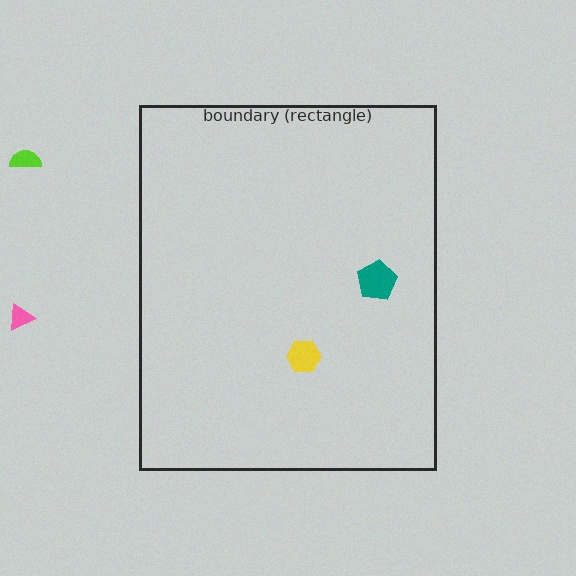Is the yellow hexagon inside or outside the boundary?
Inside.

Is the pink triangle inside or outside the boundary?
Outside.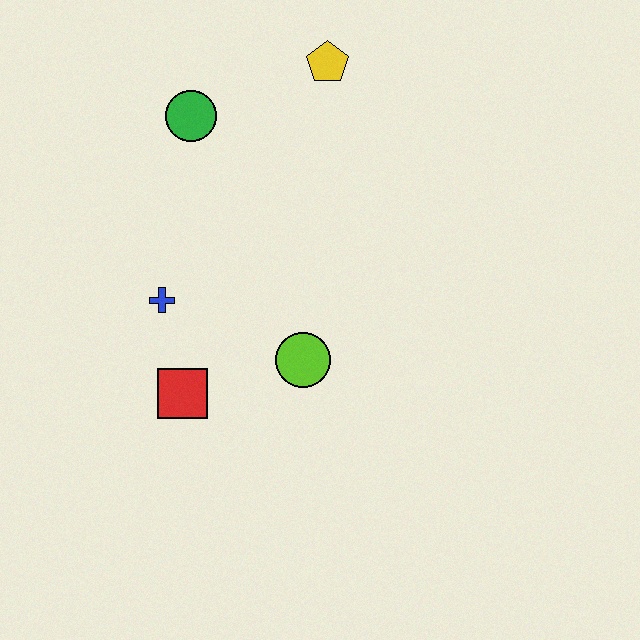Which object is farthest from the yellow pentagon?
The red square is farthest from the yellow pentagon.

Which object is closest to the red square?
The blue cross is closest to the red square.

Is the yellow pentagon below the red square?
No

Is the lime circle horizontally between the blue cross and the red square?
No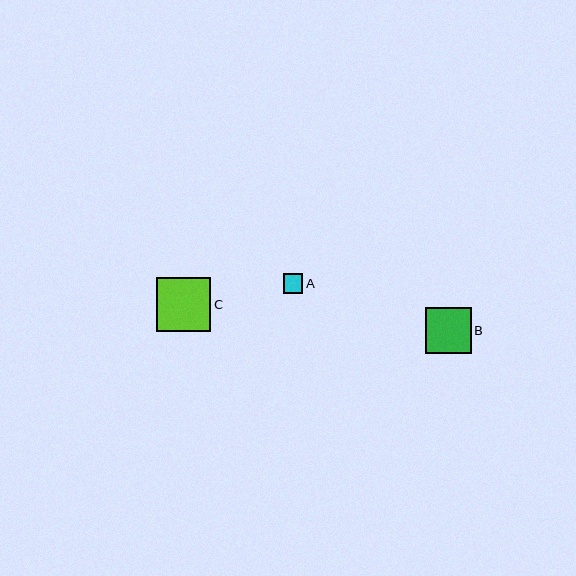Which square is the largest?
Square C is the largest with a size of approximately 54 pixels.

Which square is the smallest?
Square A is the smallest with a size of approximately 20 pixels.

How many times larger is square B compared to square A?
Square B is approximately 2.3 times the size of square A.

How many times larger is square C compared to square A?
Square C is approximately 2.8 times the size of square A.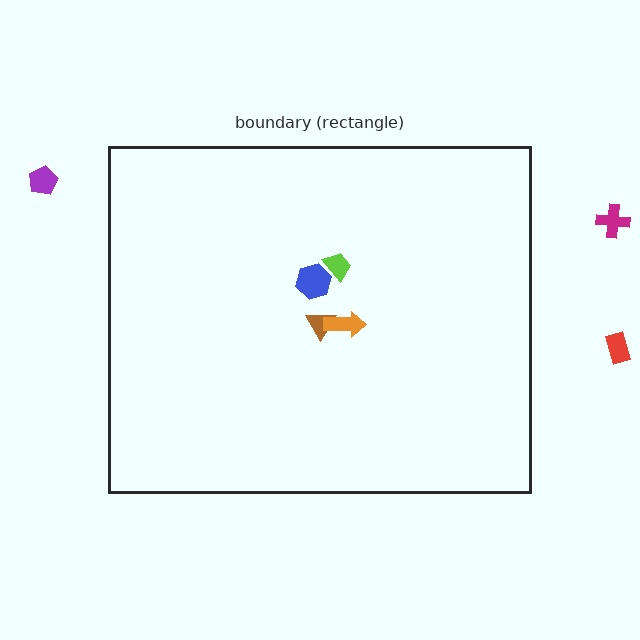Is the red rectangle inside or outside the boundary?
Outside.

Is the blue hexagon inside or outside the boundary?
Inside.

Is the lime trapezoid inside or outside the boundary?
Inside.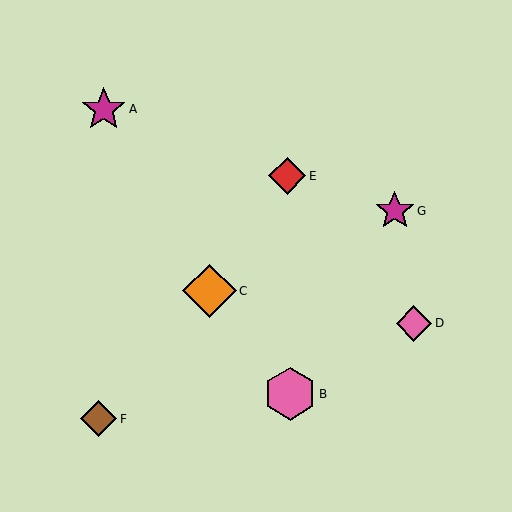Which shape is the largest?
The orange diamond (labeled C) is the largest.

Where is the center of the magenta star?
The center of the magenta star is at (104, 109).